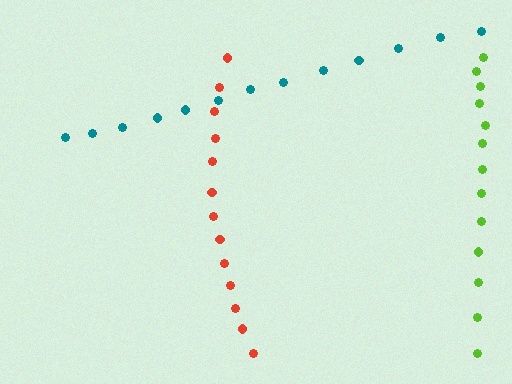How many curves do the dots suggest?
There are 3 distinct paths.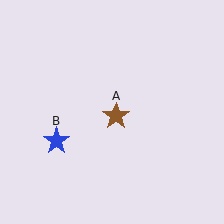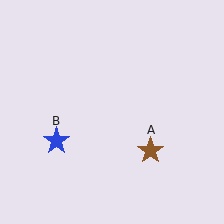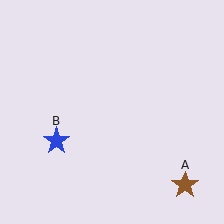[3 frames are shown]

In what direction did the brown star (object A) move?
The brown star (object A) moved down and to the right.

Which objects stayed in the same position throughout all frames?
Blue star (object B) remained stationary.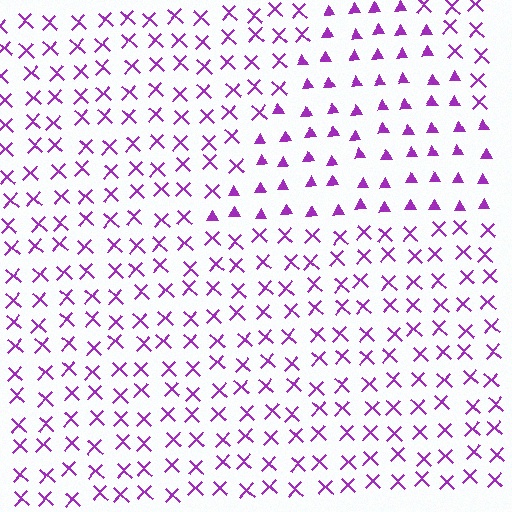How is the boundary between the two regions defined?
The boundary is defined by a change in element shape: triangles inside vs. X marks outside. All elements share the same color and spacing.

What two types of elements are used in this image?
The image uses triangles inside the triangle region and X marks outside it.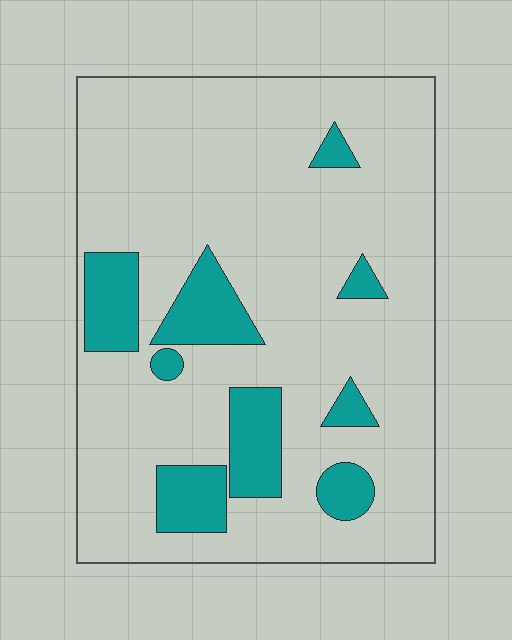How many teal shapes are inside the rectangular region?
9.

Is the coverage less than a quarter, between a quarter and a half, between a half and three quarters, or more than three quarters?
Less than a quarter.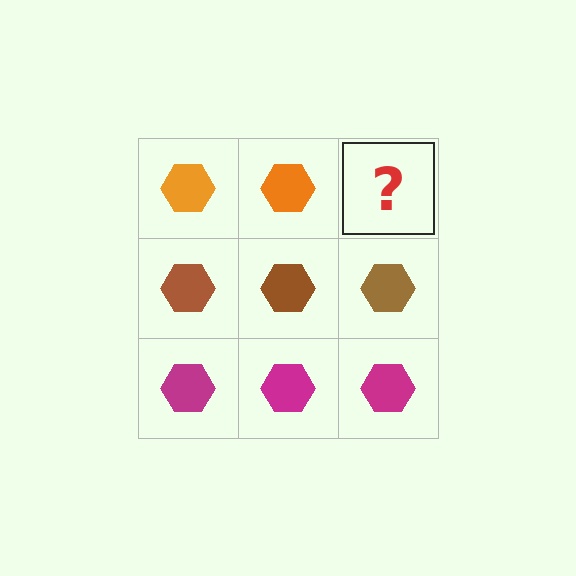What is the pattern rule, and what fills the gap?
The rule is that each row has a consistent color. The gap should be filled with an orange hexagon.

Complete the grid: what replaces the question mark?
The question mark should be replaced with an orange hexagon.